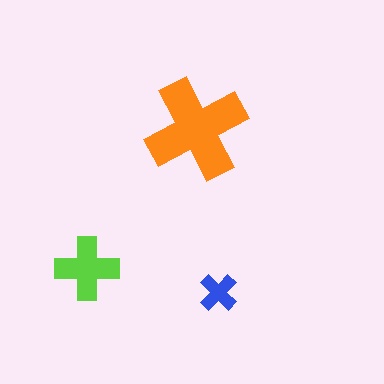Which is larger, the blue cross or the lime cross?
The lime one.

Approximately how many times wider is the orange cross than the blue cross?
About 2.5 times wider.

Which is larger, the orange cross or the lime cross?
The orange one.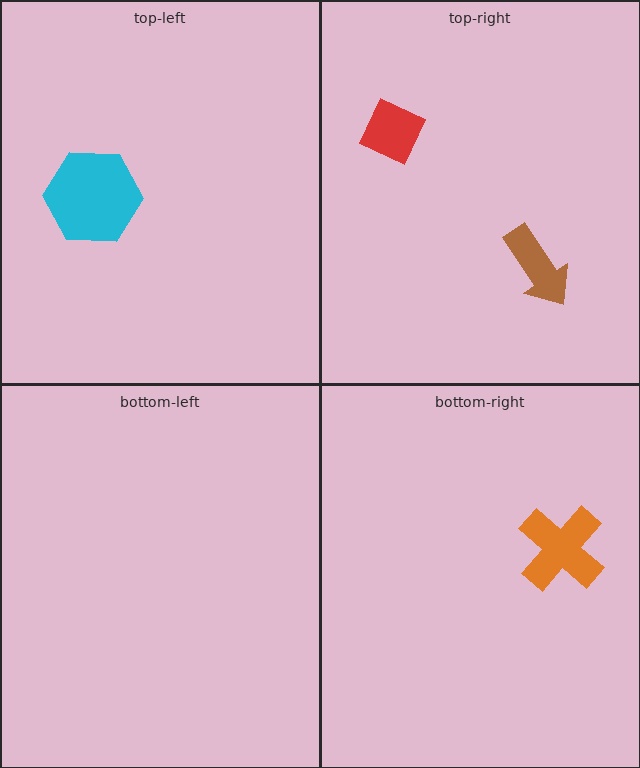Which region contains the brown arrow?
The top-right region.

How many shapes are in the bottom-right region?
1.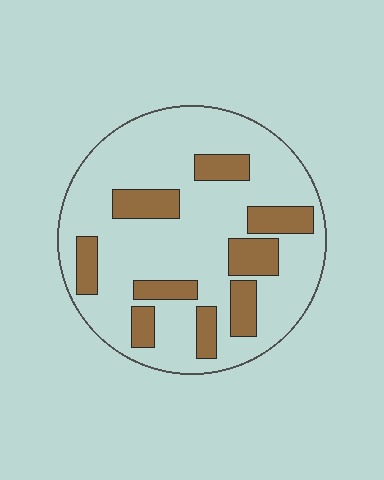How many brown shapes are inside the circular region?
9.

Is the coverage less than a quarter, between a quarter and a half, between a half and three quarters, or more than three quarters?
Less than a quarter.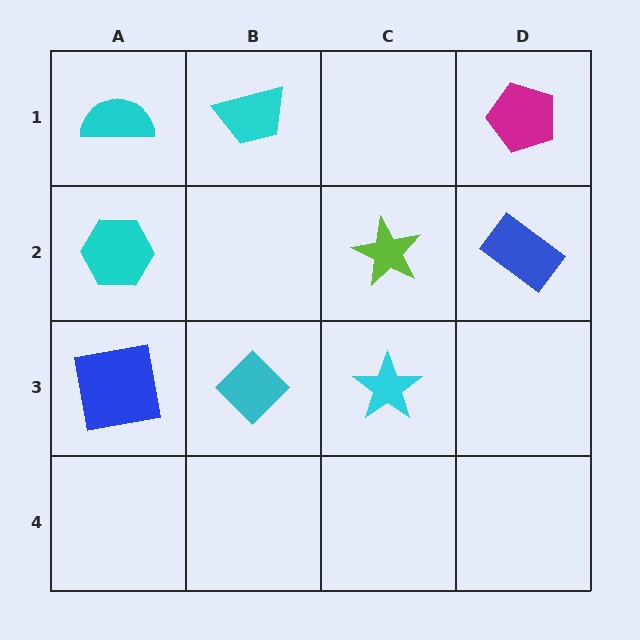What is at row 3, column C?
A cyan star.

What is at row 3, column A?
A blue square.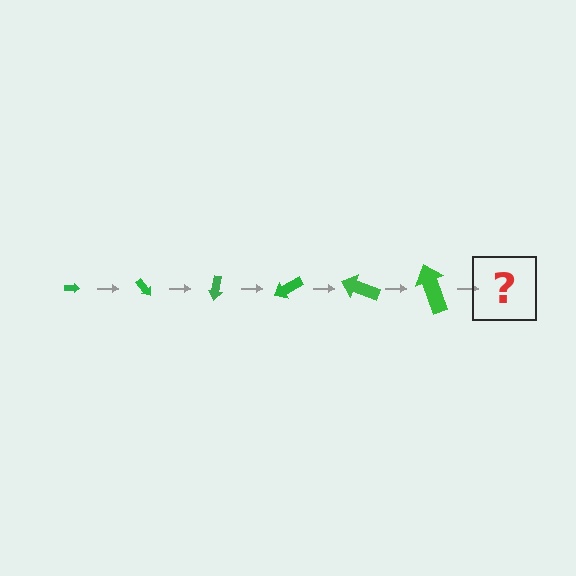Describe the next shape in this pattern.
It should be an arrow, larger than the previous one and rotated 300 degrees from the start.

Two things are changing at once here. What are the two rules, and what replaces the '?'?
The two rules are that the arrow grows larger each step and it rotates 50 degrees each step. The '?' should be an arrow, larger than the previous one and rotated 300 degrees from the start.